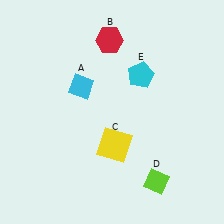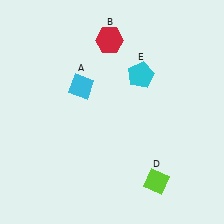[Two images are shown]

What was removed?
The yellow square (C) was removed in Image 2.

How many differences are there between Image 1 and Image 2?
There is 1 difference between the two images.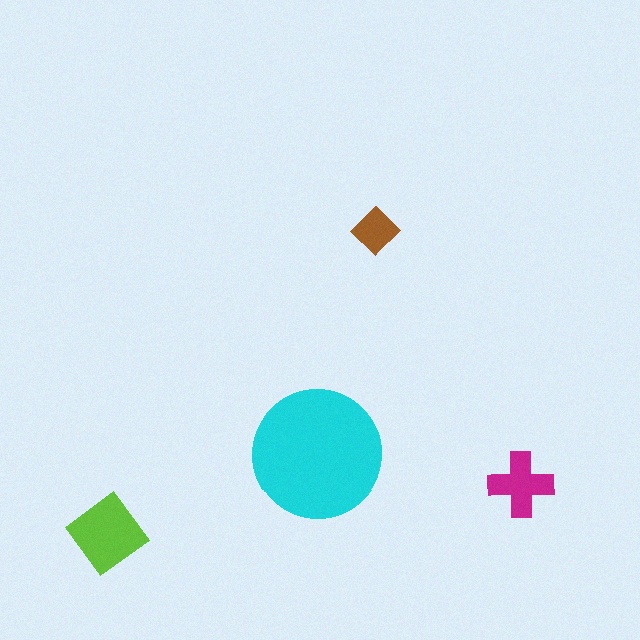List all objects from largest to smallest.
The cyan circle, the lime diamond, the magenta cross, the brown diamond.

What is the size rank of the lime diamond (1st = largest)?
2nd.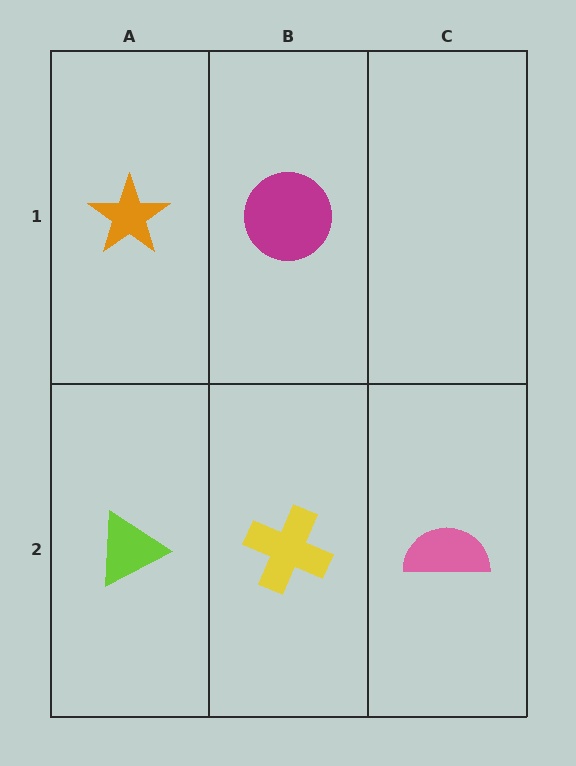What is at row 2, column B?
A yellow cross.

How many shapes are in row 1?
2 shapes.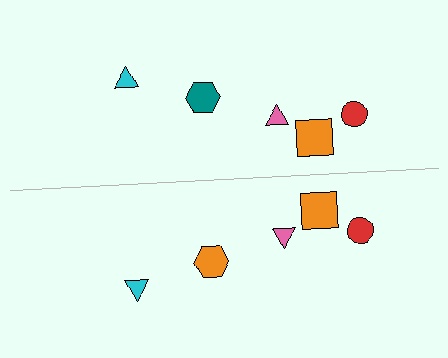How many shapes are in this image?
There are 10 shapes in this image.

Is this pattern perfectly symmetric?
No, the pattern is not perfectly symmetric. The orange hexagon on the bottom side breaks the symmetry — its mirror counterpart is teal.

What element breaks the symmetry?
The orange hexagon on the bottom side breaks the symmetry — its mirror counterpart is teal.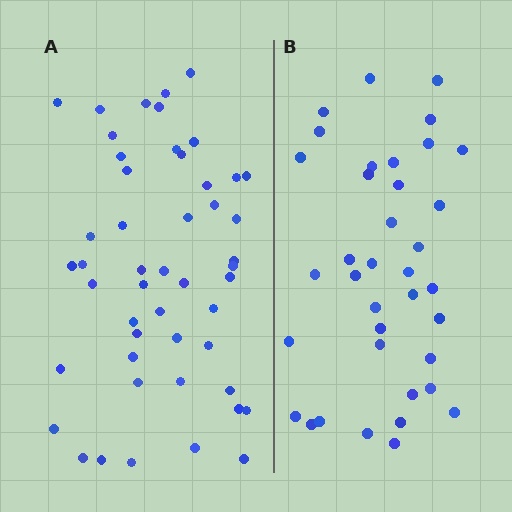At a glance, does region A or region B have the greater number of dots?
Region A (the left region) has more dots.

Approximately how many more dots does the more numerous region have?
Region A has roughly 12 or so more dots than region B.